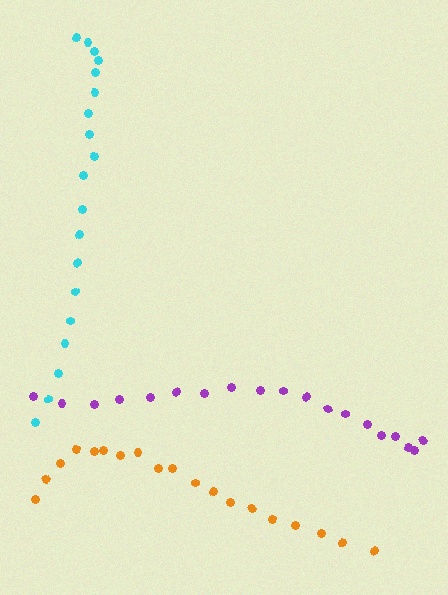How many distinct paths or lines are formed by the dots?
There are 3 distinct paths.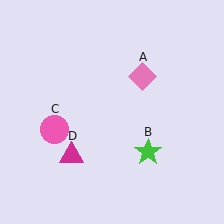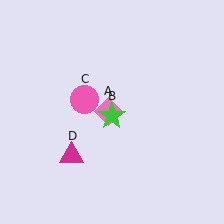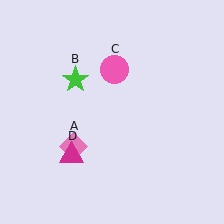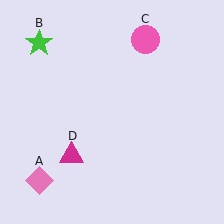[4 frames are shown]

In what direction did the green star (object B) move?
The green star (object B) moved up and to the left.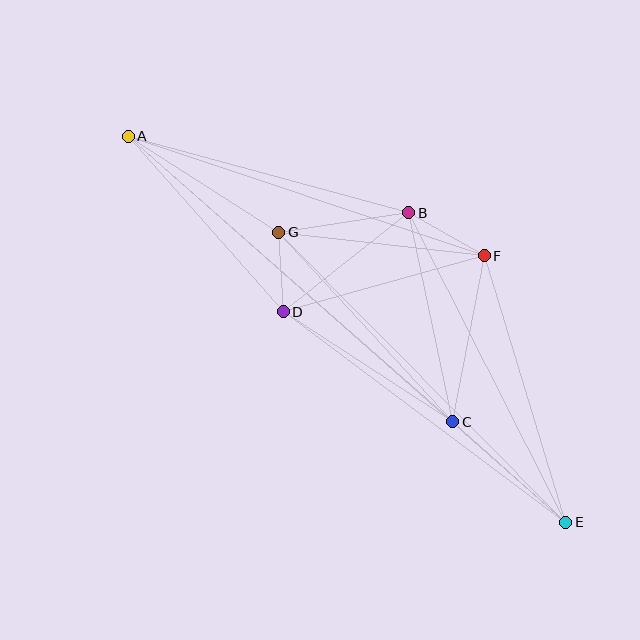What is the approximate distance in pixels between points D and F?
The distance between D and F is approximately 209 pixels.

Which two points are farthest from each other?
Points A and E are farthest from each other.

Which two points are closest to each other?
Points D and G are closest to each other.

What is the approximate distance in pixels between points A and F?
The distance between A and F is approximately 376 pixels.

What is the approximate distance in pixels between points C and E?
The distance between C and E is approximately 151 pixels.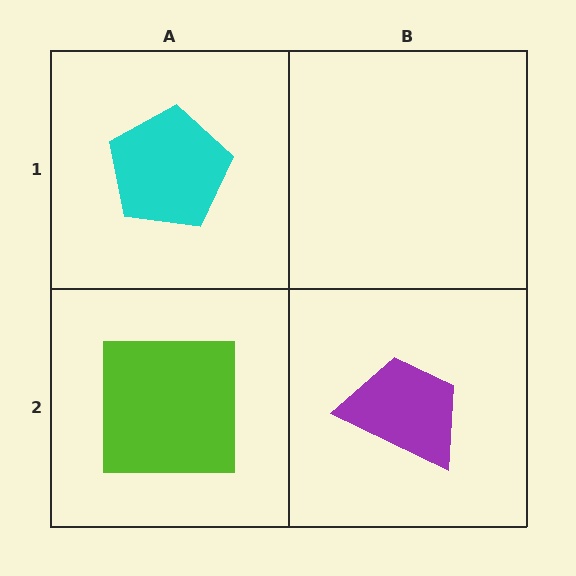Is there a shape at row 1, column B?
No, that cell is empty.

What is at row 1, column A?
A cyan pentagon.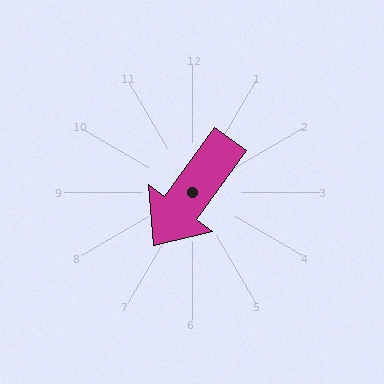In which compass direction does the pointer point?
Southwest.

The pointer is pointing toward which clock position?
Roughly 7 o'clock.